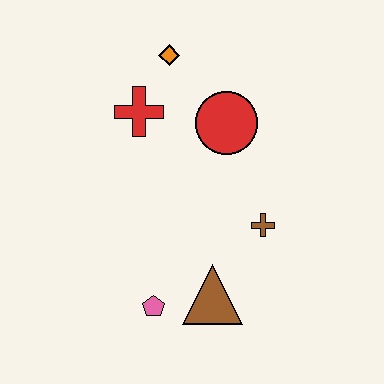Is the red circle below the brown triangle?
No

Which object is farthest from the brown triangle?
The orange diamond is farthest from the brown triangle.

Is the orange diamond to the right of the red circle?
No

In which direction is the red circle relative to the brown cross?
The red circle is above the brown cross.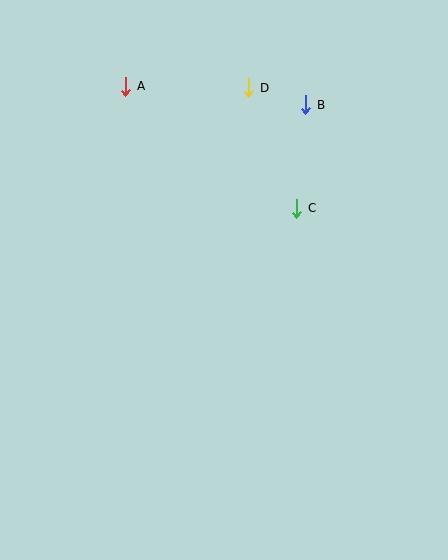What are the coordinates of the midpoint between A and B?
The midpoint between A and B is at (216, 96).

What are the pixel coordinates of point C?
Point C is at (297, 208).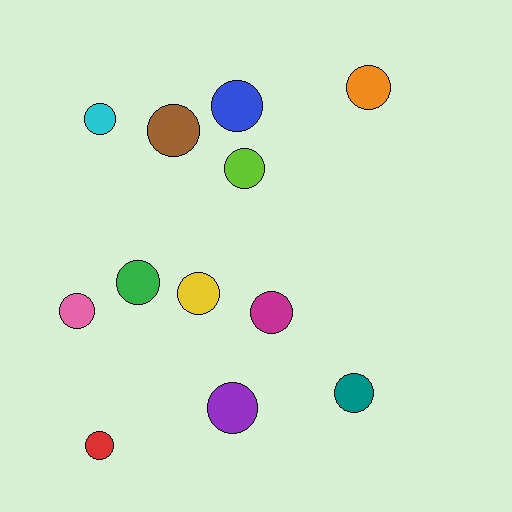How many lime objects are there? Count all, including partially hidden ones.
There is 1 lime object.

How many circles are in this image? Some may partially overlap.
There are 12 circles.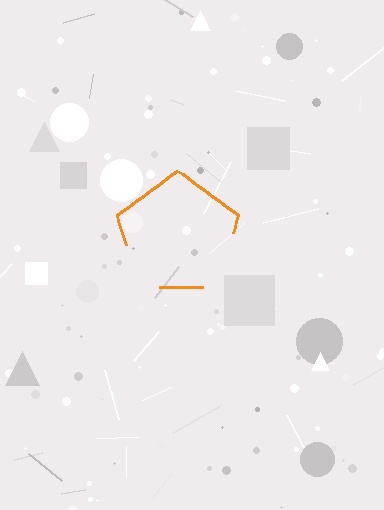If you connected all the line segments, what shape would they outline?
They would outline a pentagon.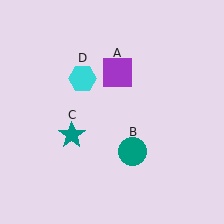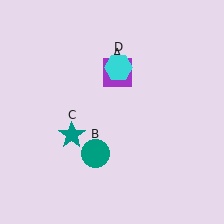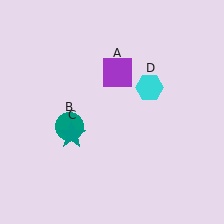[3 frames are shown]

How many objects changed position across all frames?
2 objects changed position: teal circle (object B), cyan hexagon (object D).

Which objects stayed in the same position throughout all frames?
Purple square (object A) and teal star (object C) remained stationary.